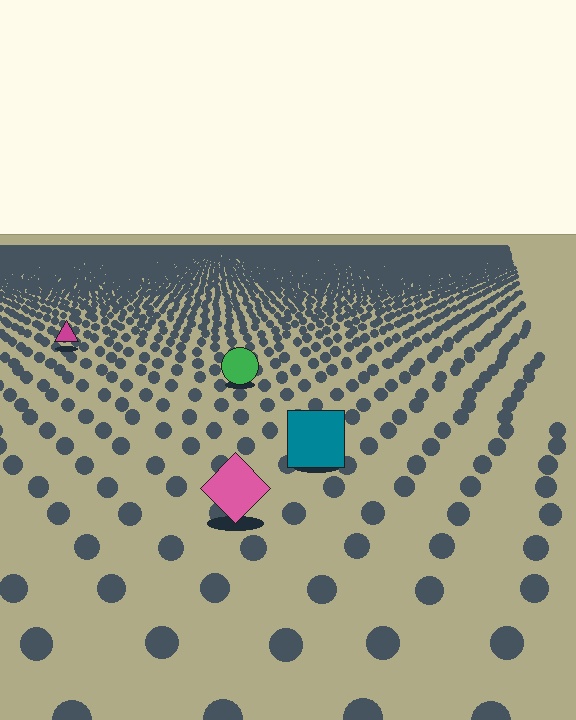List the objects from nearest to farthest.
From nearest to farthest: the pink diamond, the teal square, the green circle, the magenta triangle.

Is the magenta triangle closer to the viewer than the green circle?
No. The green circle is closer — you can tell from the texture gradient: the ground texture is coarser near it.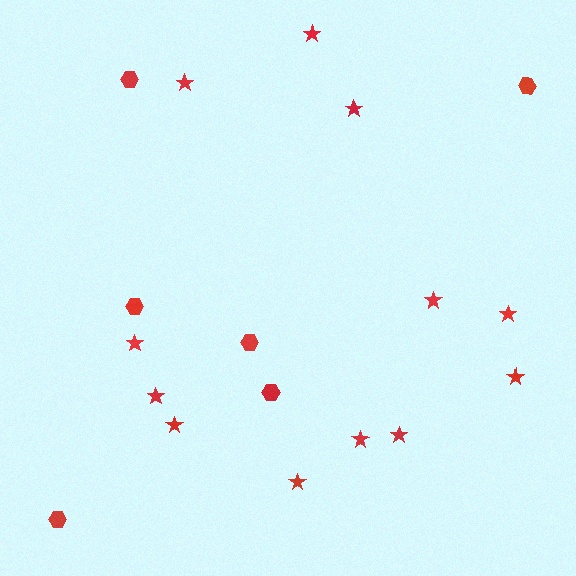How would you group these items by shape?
There are 2 groups: one group of stars (12) and one group of hexagons (6).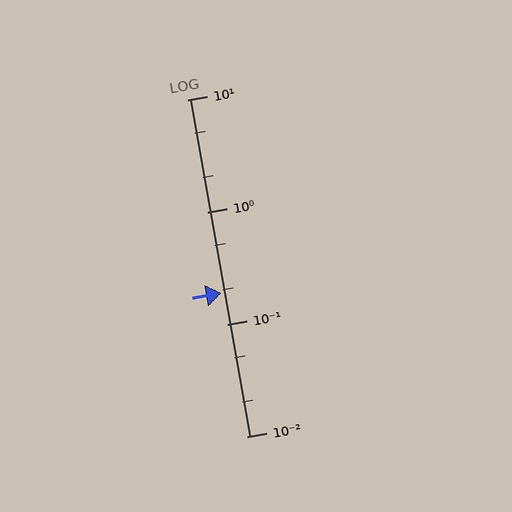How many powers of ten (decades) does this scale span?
The scale spans 3 decades, from 0.01 to 10.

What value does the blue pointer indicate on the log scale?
The pointer indicates approximately 0.19.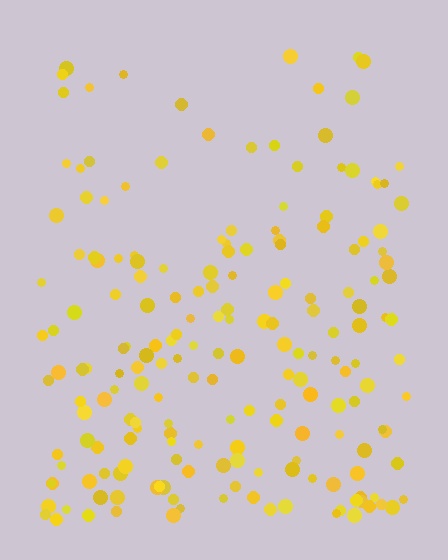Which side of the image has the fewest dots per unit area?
The top.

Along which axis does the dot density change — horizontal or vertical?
Vertical.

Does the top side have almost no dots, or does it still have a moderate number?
Still a moderate number, just noticeably fewer than the bottom.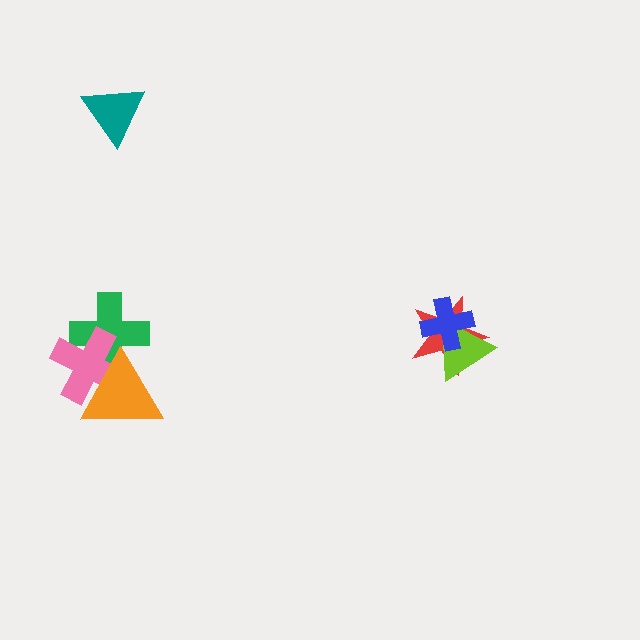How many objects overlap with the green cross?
2 objects overlap with the green cross.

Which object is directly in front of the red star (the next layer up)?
The lime triangle is directly in front of the red star.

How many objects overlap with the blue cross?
2 objects overlap with the blue cross.